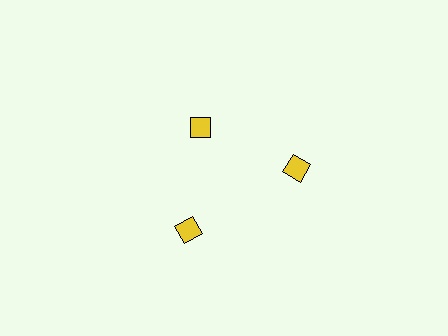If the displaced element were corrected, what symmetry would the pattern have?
It would have 3-fold rotational symmetry — the pattern would map onto itself every 120 degrees.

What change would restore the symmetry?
The symmetry would be restored by moving it outward, back onto the ring so that all 3 diamonds sit at equal angles and equal distance from the center.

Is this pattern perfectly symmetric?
No. The 3 yellow diamonds are arranged in a ring, but one element near the 11 o'clock position is pulled inward toward the center, breaking the 3-fold rotational symmetry.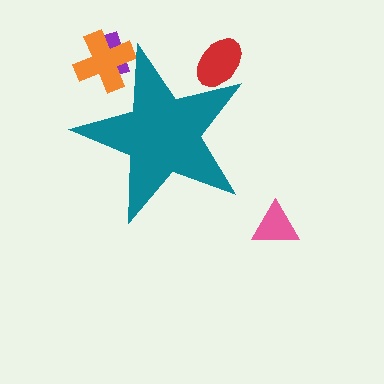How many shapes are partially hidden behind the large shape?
3 shapes are partially hidden.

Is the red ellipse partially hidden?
Yes, the red ellipse is partially hidden behind the teal star.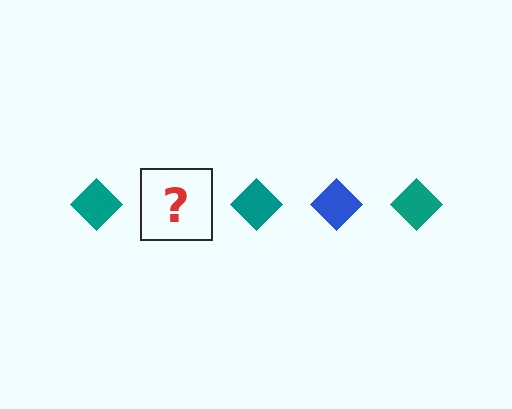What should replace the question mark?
The question mark should be replaced with a blue diamond.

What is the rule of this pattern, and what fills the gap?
The rule is that the pattern cycles through teal, blue diamonds. The gap should be filled with a blue diamond.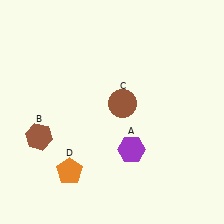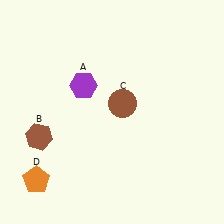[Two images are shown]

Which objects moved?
The objects that moved are: the purple hexagon (A), the orange pentagon (D).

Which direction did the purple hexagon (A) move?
The purple hexagon (A) moved up.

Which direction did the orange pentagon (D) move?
The orange pentagon (D) moved left.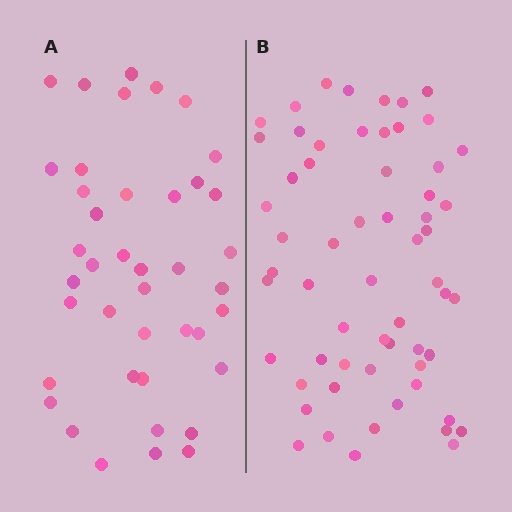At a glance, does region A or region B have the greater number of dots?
Region B (the right region) has more dots.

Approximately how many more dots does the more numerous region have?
Region B has approximately 20 more dots than region A.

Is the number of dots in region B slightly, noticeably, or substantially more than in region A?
Region B has substantially more. The ratio is roughly 1.5 to 1.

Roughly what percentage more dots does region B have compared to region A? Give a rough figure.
About 45% more.